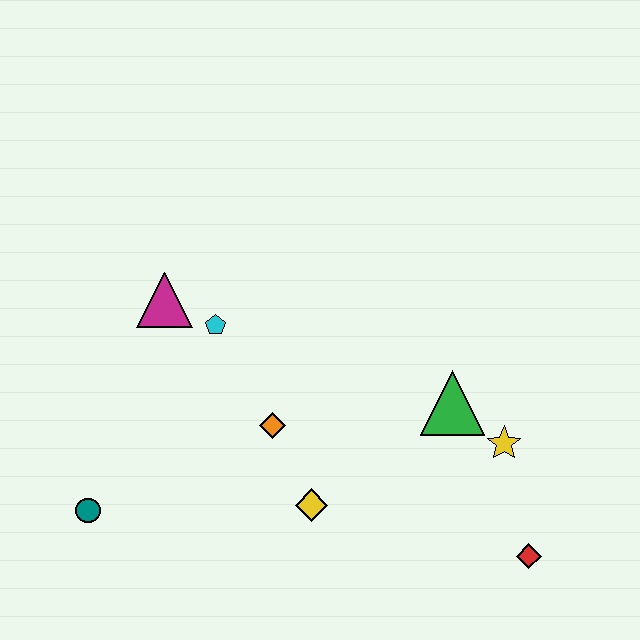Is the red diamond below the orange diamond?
Yes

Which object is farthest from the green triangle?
The teal circle is farthest from the green triangle.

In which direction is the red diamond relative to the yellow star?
The red diamond is below the yellow star.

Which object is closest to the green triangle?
The yellow star is closest to the green triangle.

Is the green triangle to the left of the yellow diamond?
No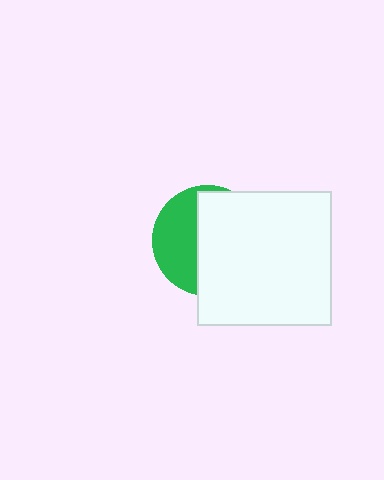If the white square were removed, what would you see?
You would see the complete green circle.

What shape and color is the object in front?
The object in front is a white square.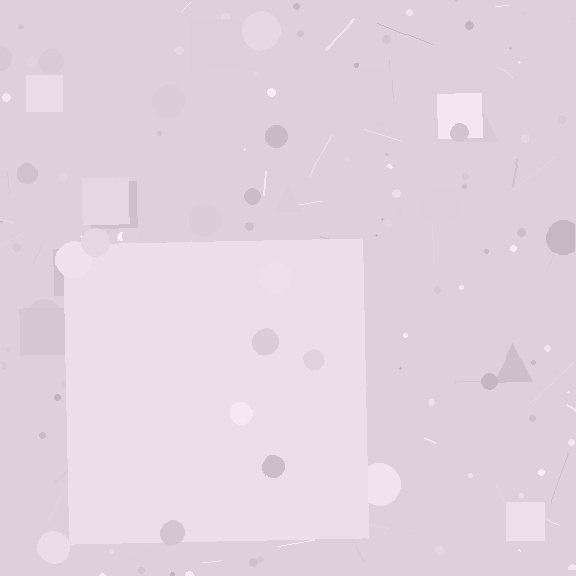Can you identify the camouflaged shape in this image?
The camouflaged shape is a square.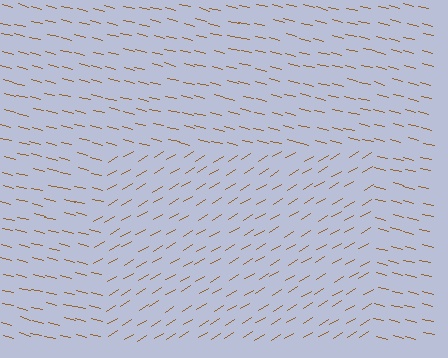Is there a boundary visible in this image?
Yes, there is a texture boundary formed by a change in line orientation.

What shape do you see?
I see a rectangle.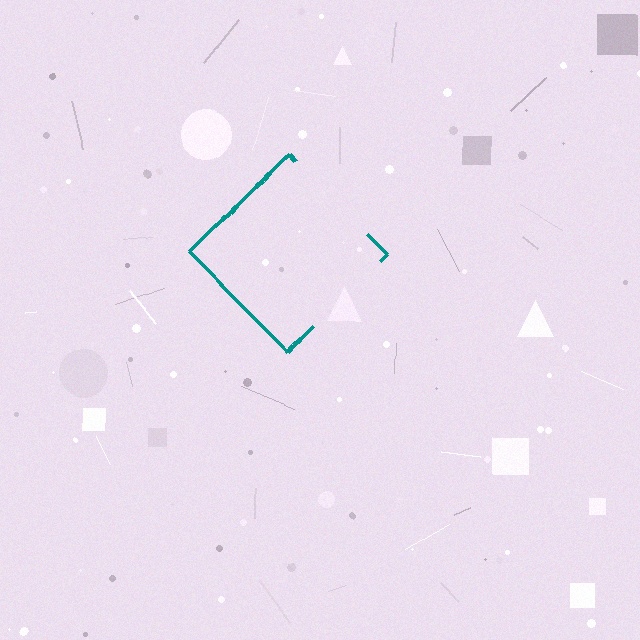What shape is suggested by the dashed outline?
The dashed outline suggests a diamond.